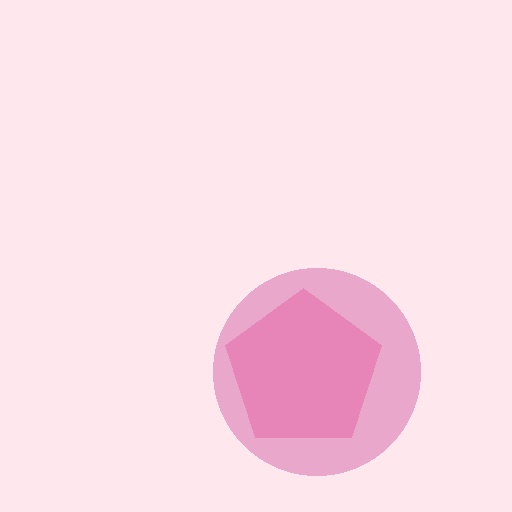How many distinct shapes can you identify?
There are 2 distinct shapes: a pink pentagon, a magenta circle.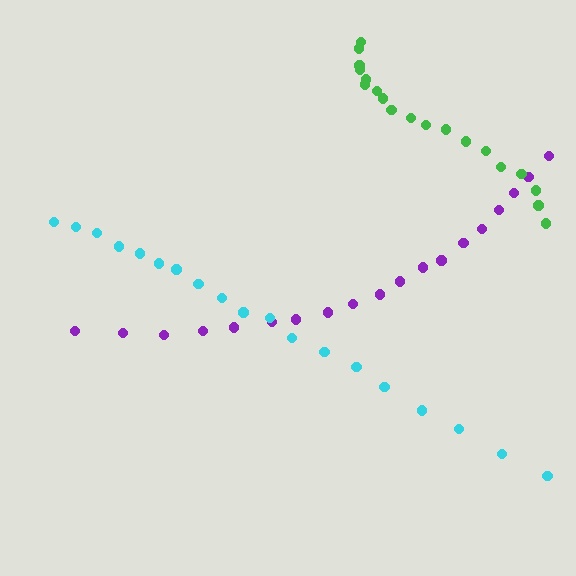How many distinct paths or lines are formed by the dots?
There are 3 distinct paths.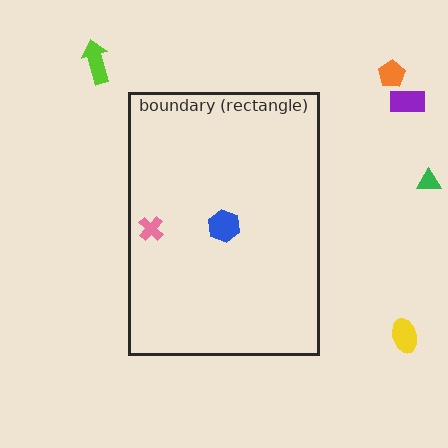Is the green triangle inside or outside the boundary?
Outside.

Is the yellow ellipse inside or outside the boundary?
Outside.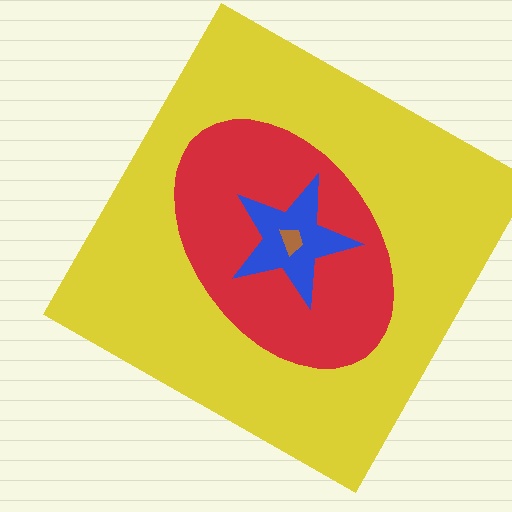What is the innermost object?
The brown trapezoid.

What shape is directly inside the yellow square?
The red ellipse.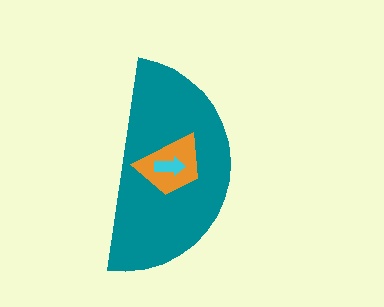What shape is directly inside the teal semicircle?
The orange trapezoid.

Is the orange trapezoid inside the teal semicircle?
Yes.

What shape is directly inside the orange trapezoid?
The cyan arrow.